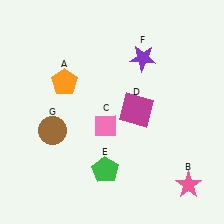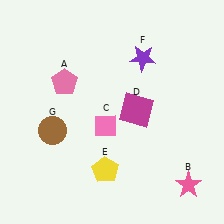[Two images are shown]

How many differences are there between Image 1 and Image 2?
There are 2 differences between the two images.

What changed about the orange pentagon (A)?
In Image 1, A is orange. In Image 2, it changed to pink.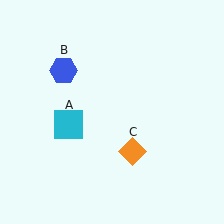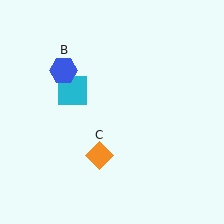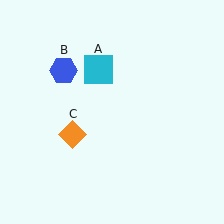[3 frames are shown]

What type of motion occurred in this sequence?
The cyan square (object A), orange diamond (object C) rotated clockwise around the center of the scene.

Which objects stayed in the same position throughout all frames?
Blue hexagon (object B) remained stationary.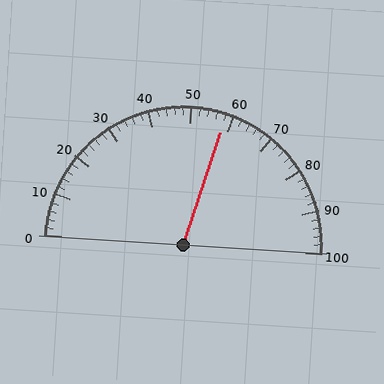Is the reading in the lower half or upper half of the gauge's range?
The reading is in the upper half of the range (0 to 100).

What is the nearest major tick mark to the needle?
The nearest major tick mark is 60.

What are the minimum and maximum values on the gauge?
The gauge ranges from 0 to 100.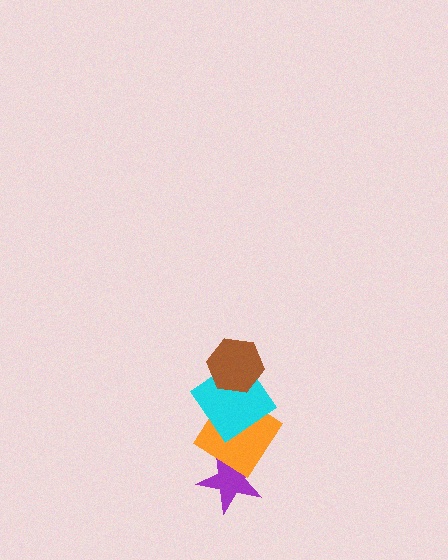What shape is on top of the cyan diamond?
The brown hexagon is on top of the cyan diamond.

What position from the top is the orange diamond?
The orange diamond is 3rd from the top.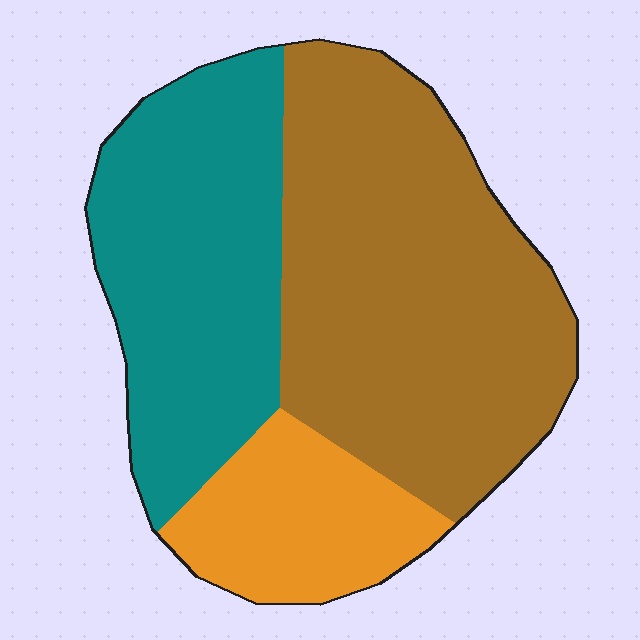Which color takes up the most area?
Brown, at roughly 50%.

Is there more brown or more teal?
Brown.